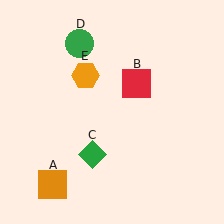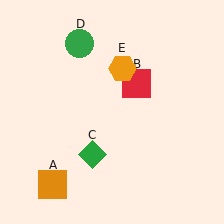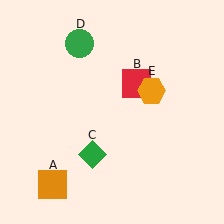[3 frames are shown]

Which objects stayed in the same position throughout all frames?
Orange square (object A) and red square (object B) and green diamond (object C) and green circle (object D) remained stationary.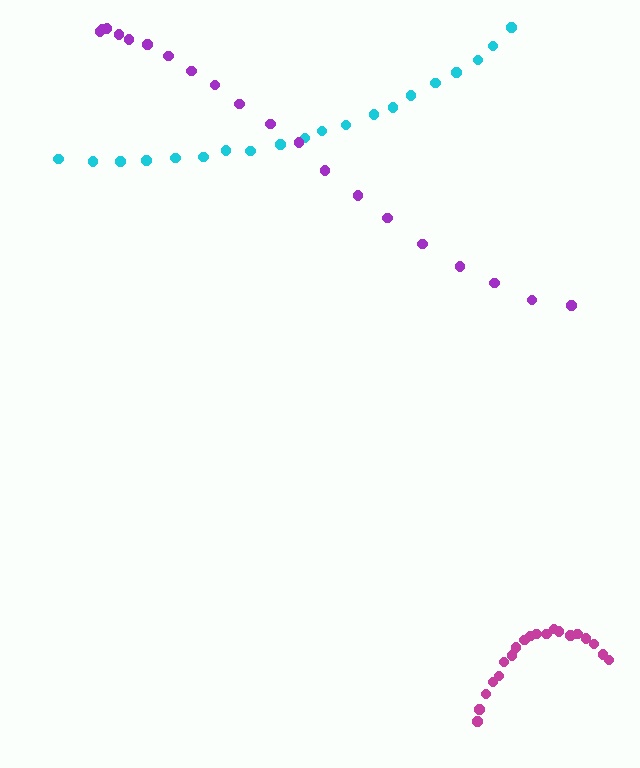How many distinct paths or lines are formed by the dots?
There are 3 distinct paths.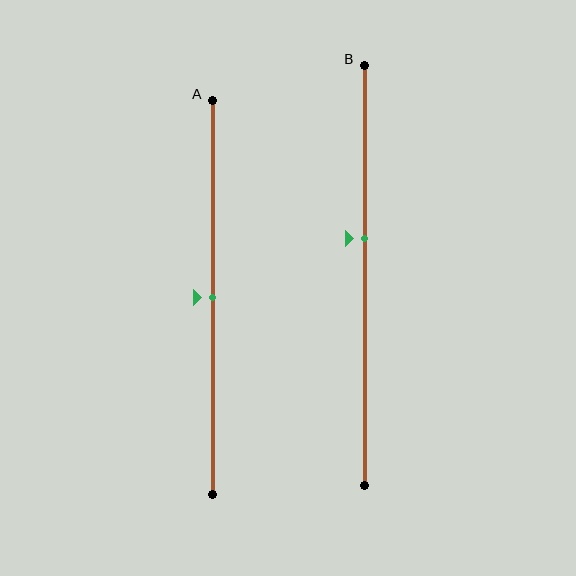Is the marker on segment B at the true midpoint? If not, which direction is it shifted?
No, the marker on segment B is shifted upward by about 9% of the segment length.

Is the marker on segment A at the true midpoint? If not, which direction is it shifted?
Yes, the marker on segment A is at the true midpoint.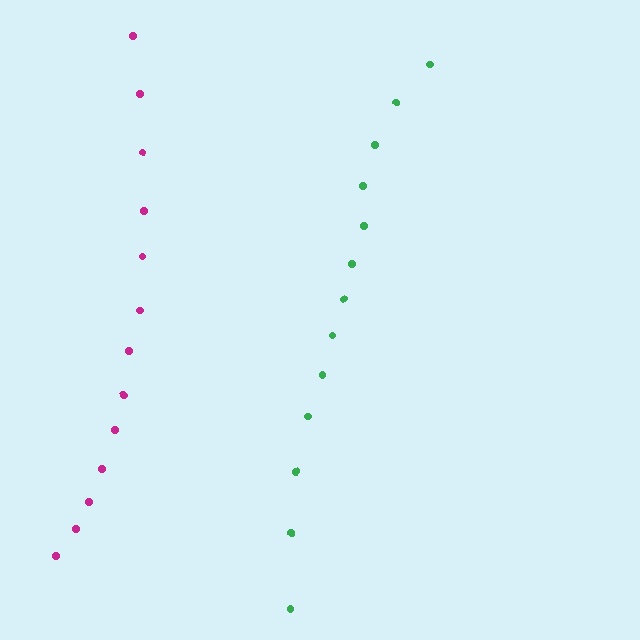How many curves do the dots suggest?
There are 2 distinct paths.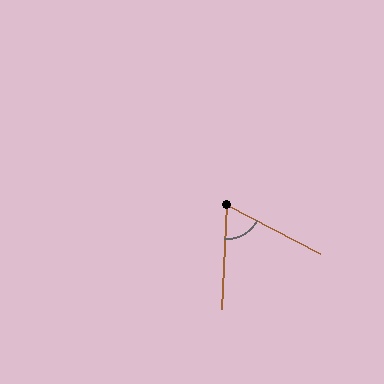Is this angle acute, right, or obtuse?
It is acute.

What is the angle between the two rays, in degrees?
Approximately 66 degrees.